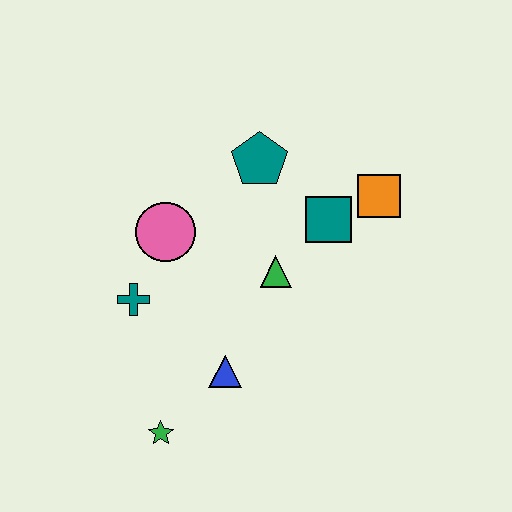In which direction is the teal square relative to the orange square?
The teal square is to the left of the orange square.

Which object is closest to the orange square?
The teal square is closest to the orange square.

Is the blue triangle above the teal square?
No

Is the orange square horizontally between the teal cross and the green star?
No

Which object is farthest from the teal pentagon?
The green star is farthest from the teal pentagon.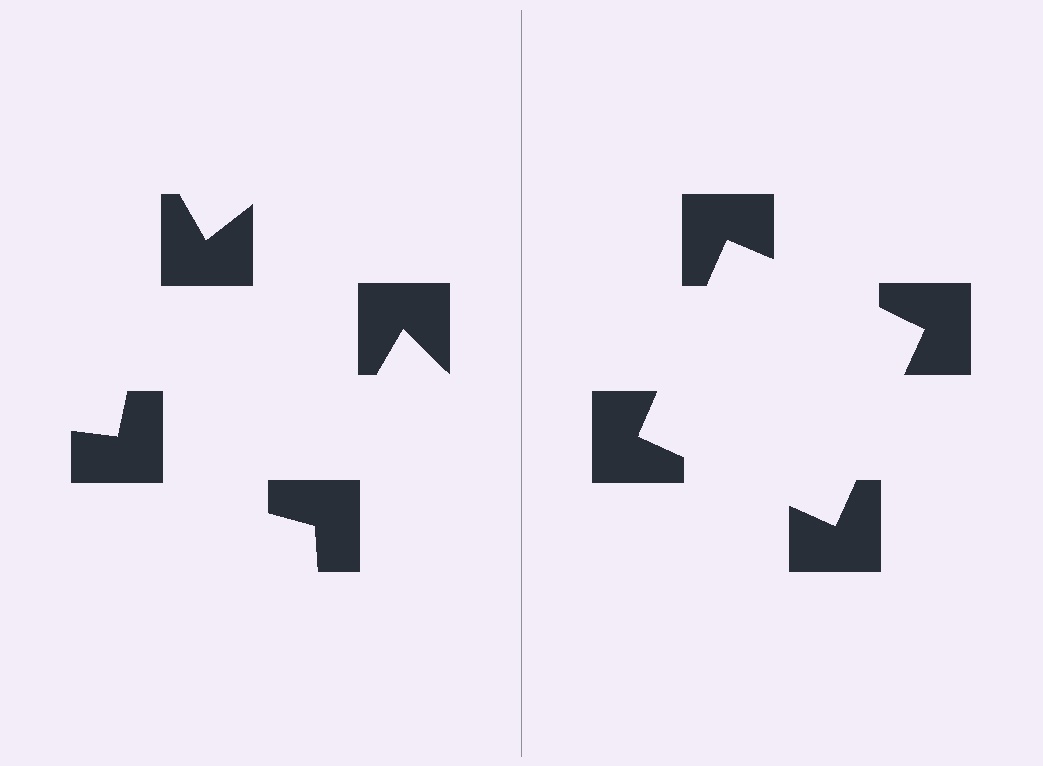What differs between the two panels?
The notched squares are positioned identically on both sides; only the wedge orientations differ. On the right they align to a square; on the left they are misaligned.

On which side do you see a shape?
An illusory square appears on the right side. On the left side the wedge cuts are rotated, so no coherent shape forms.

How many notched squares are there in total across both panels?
8 — 4 on each side.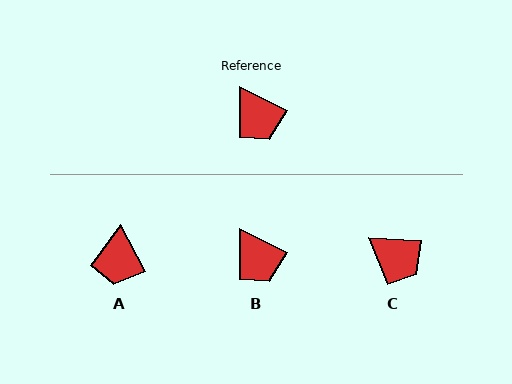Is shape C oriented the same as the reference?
No, it is off by about 23 degrees.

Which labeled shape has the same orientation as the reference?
B.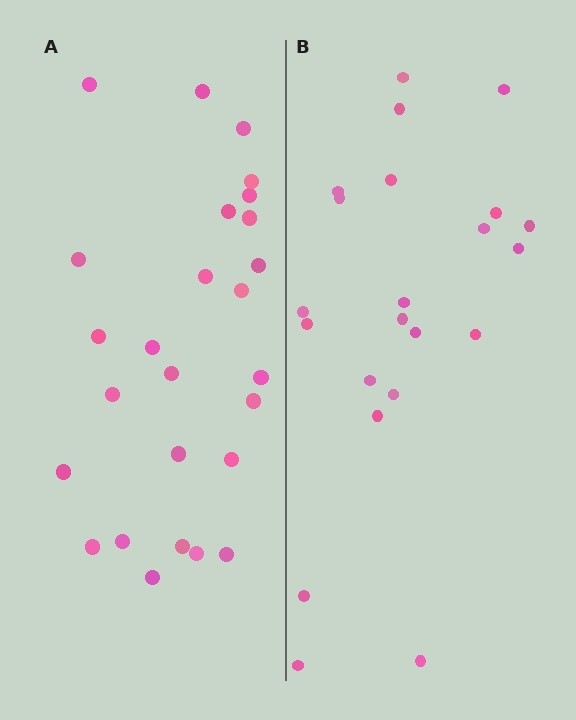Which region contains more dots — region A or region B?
Region A (the left region) has more dots.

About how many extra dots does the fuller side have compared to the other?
Region A has about 4 more dots than region B.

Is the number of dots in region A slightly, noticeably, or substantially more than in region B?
Region A has only slightly more — the two regions are fairly close. The ratio is roughly 1.2 to 1.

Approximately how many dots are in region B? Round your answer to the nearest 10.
About 20 dots. (The exact count is 22, which rounds to 20.)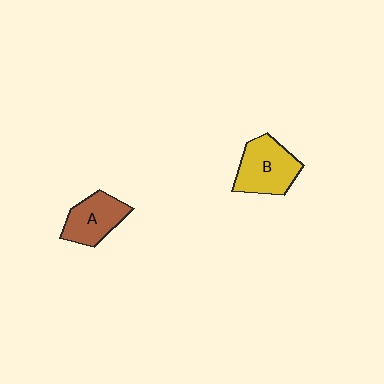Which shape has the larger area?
Shape B (yellow).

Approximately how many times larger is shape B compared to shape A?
Approximately 1.2 times.